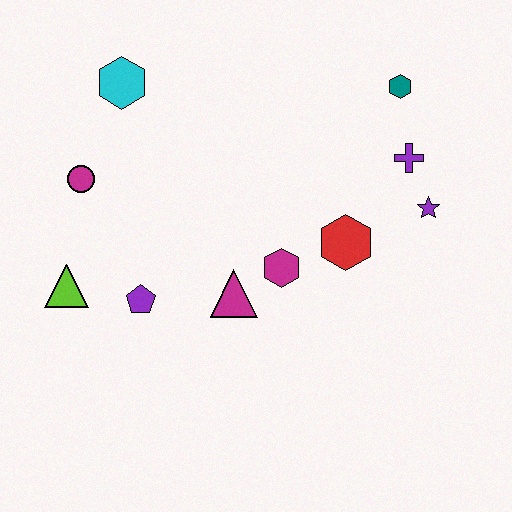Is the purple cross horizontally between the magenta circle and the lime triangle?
No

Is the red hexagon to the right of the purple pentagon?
Yes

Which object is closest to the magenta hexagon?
The magenta triangle is closest to the magenta hexagon.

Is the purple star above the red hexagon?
Yes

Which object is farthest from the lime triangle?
The teal hexagon is farthest from the lime triangle.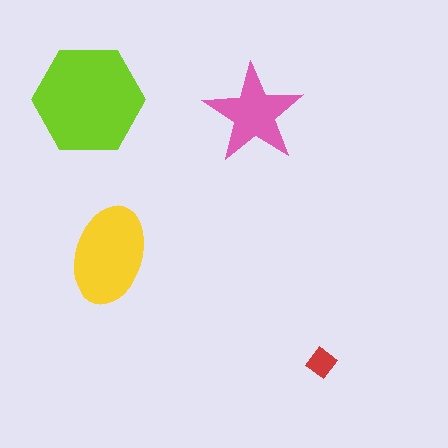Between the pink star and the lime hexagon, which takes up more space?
The lime hexagon.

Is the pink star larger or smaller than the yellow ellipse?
Smaller.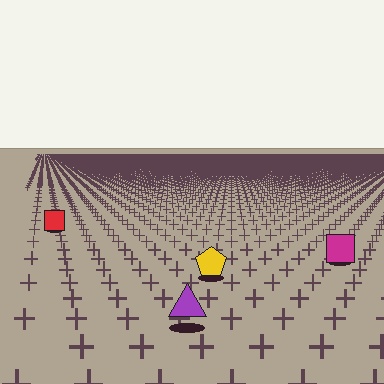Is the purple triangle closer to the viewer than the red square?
Yes. The purple triangle is closer — you can tell from the texture gradient: the ground texture is coarser near it.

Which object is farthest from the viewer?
The red square is farthest from the viewer. It appears smaller and the ground texture around it is denser.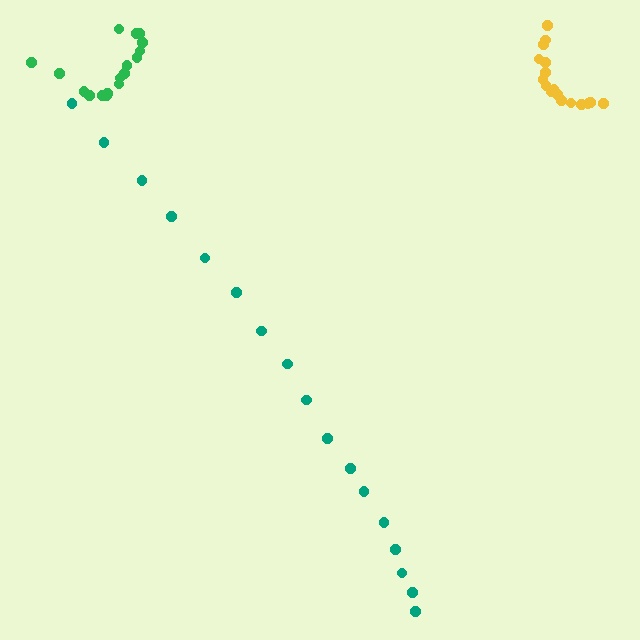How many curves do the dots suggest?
There are 3 distinct paths.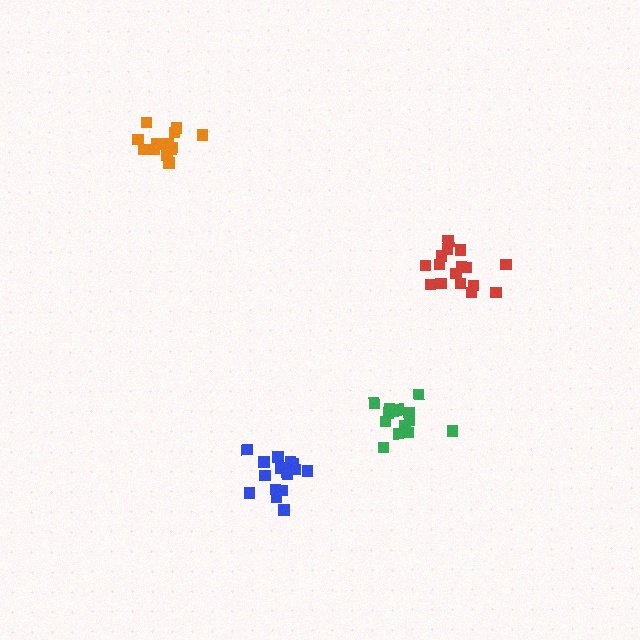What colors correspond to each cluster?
The clusters are colored: orange, red, green, blue.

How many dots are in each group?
Group 1: 14 dots, Group 2: 16 dots, Group 3: 15 dots, Group 4: 17 dots (62 total).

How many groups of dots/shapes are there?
There are 4 groups.